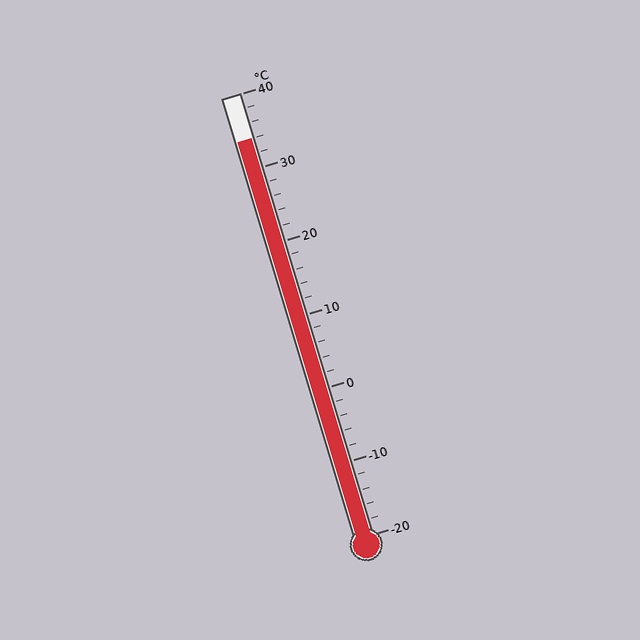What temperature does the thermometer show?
The thermometer shows approximately 34°C.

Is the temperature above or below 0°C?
The temperature is above 0°C.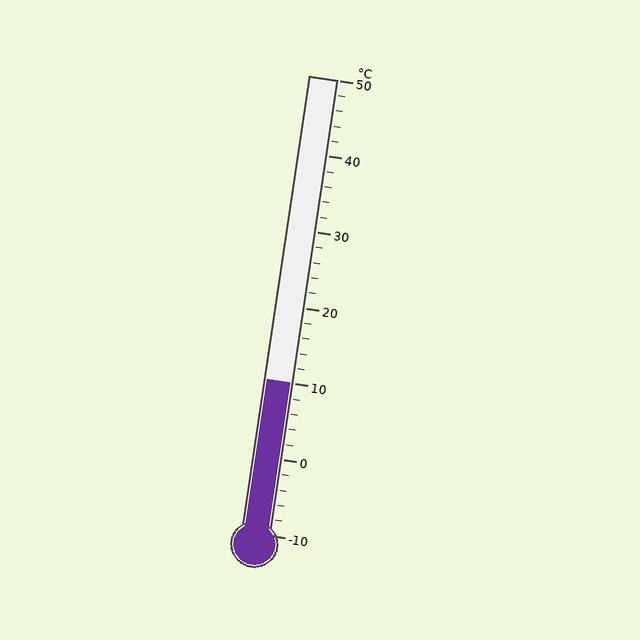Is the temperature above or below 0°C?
The temperature is above 0°C.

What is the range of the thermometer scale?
The thermometer scale ranges from -10°C to 50°C.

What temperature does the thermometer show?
The thermometer shows approximately 10°C.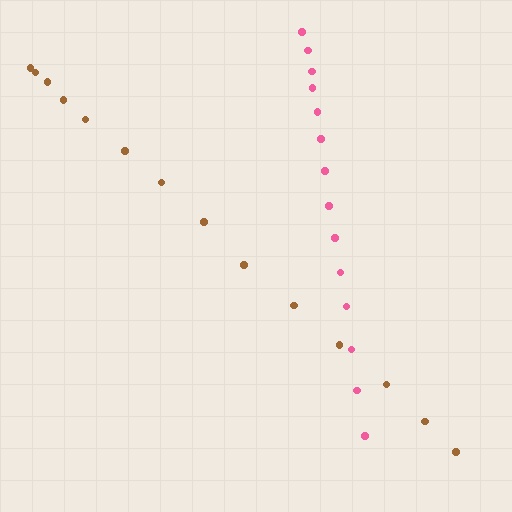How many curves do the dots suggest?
There are 2 distinct paths.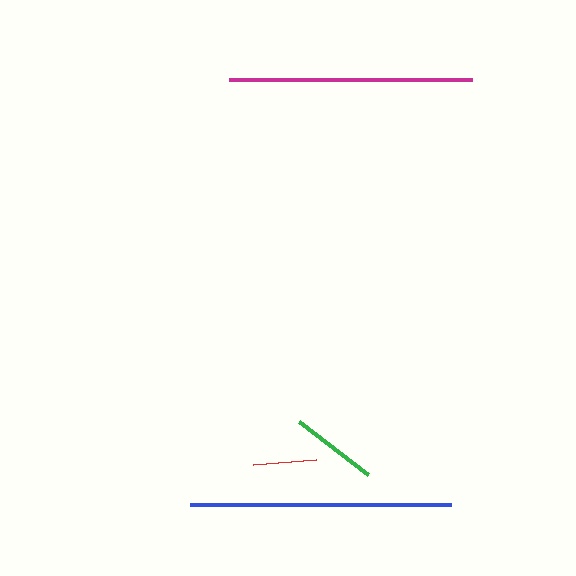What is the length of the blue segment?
The blue segment is approximately 262 pixels long.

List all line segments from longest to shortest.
From longest to shortest: blue, magenta, green, red.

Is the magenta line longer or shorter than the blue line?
The blue line is longer than the magenta line.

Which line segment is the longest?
The blue line is the longest at approximately 262 pixels.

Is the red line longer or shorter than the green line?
The green line is longer than the red line.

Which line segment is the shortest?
The red line is the shortest at approximately 63 pixels.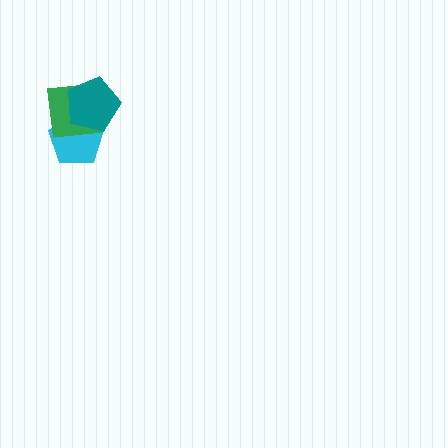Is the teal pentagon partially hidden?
No, no other shape covers it.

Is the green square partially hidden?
Yes, it is partially covered by another shape.